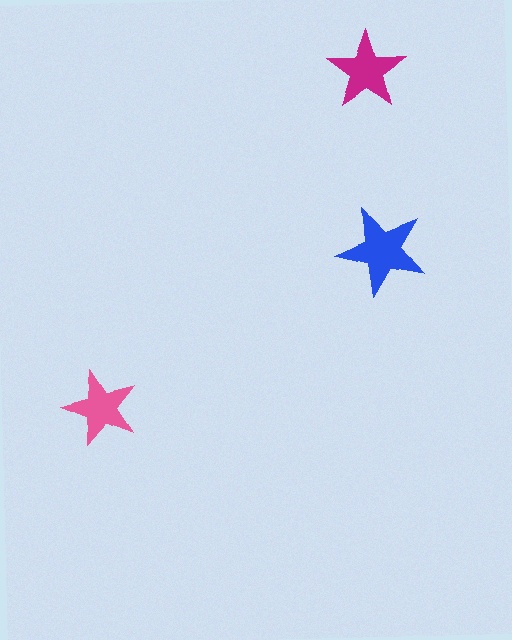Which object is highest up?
The magenta star is topmost.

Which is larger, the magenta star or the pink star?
The magenta one.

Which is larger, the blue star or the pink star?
The blue one.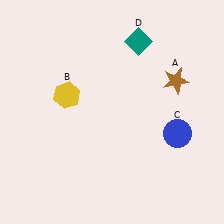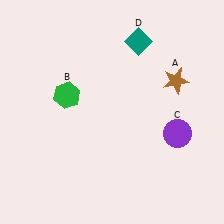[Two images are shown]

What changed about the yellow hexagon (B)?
In Image 1, B is yellow. In Image 2, it changed to green.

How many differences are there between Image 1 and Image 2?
There are 2 differences between the two images.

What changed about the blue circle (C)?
In Image 1, C is blue. In Image 2, it changed to purple.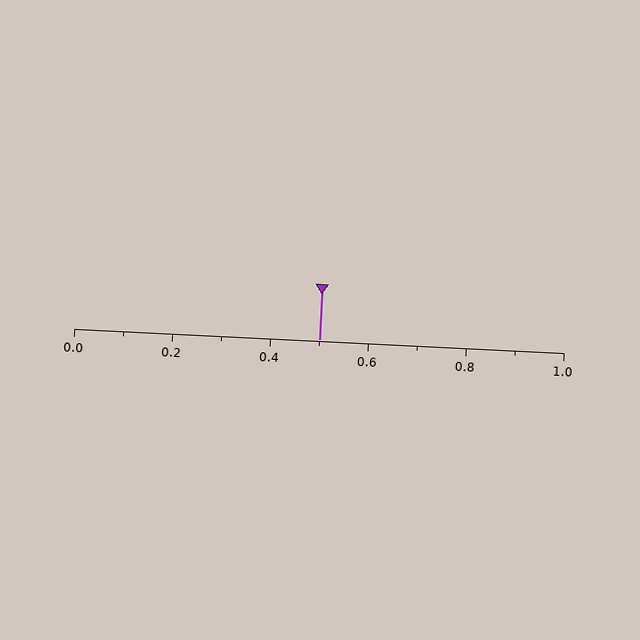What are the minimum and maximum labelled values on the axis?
The axis runs from 0.0 to 1.0.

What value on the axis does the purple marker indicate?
The marker indicates approximately 0.5.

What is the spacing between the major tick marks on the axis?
The major ticks are spaced 0.2 apart.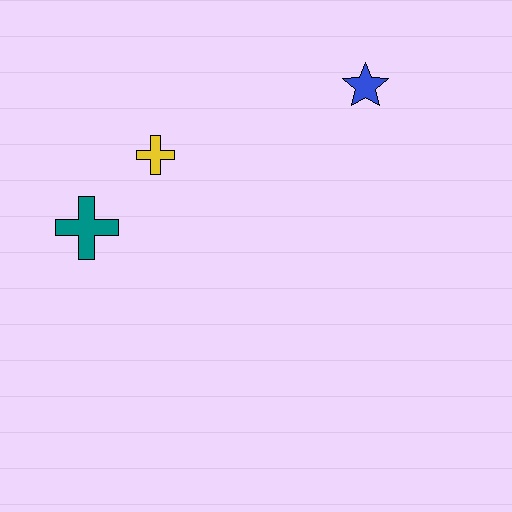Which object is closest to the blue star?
The yellow cross is closest to the blue star.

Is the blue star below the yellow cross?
No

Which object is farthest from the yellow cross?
The blue star is farthest from the yellow cross.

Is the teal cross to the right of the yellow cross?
No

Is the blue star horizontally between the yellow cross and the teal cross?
No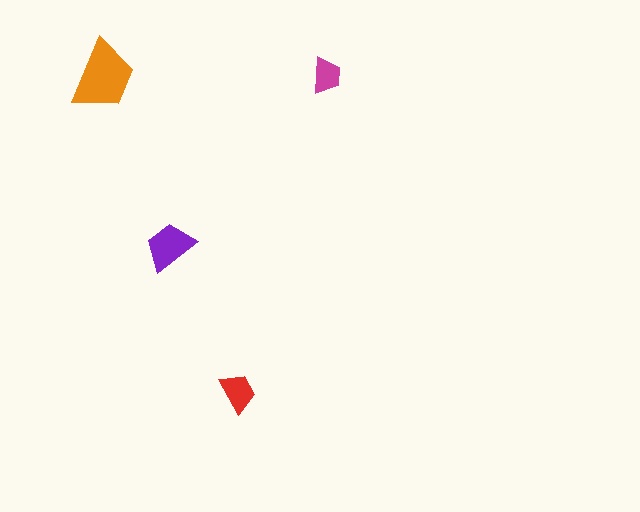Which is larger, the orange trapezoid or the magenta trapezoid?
The orange one.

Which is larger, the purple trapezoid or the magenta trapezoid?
The purple one.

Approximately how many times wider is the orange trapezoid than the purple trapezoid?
About 1.5 times wider.